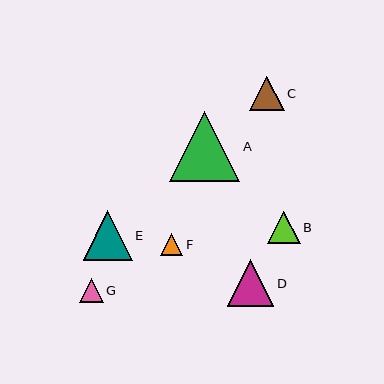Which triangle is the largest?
Triangle A is the largest with a size of approximately 70 pixels.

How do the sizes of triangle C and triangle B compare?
Triangle C and triangle B are approximately the same size.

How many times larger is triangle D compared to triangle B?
Triangle D is approximately 1.4 times the size of triangle B.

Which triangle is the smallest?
Triangle F is the smallest with a size of approximately 22 pixels.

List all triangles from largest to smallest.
From largest to smallest: A, E, D, C, B, G, F.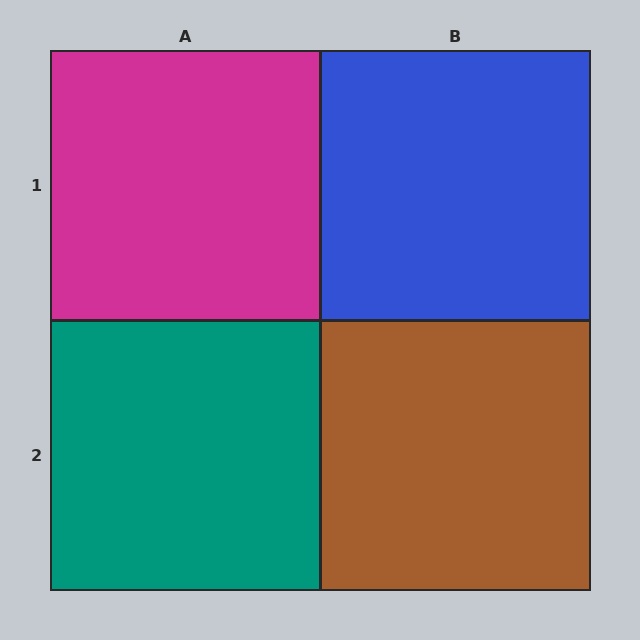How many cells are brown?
1 cell is brown.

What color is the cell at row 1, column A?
Magenta.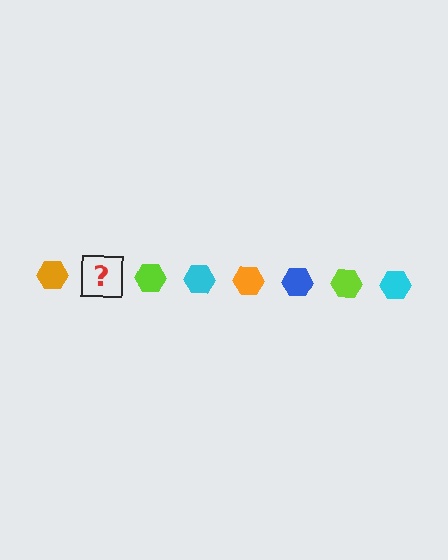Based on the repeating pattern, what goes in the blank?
The blank should be a blue hexagon.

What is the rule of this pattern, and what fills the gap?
The rule is that the pattern cycles through orange, blue, lime, cyan hexagons. The gap should be filled with a blue hexagon.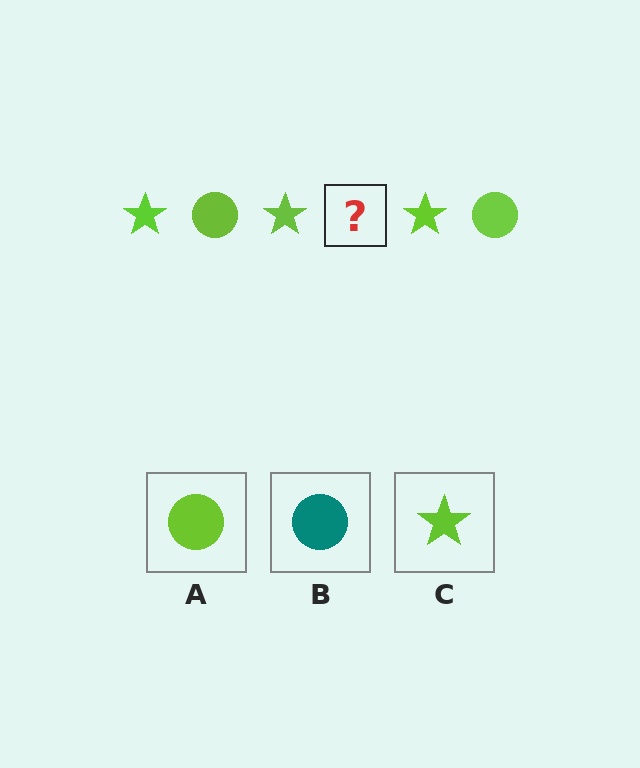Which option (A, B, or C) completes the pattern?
A.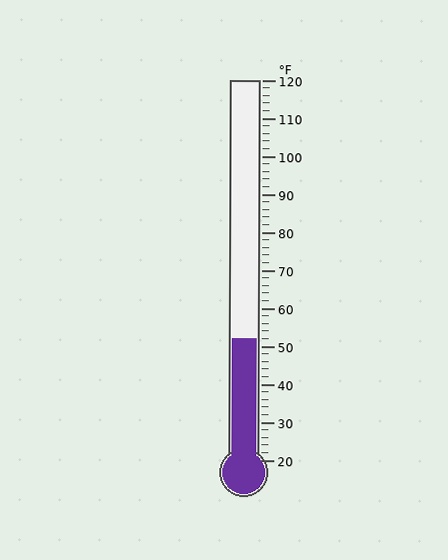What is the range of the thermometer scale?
The thermometer scale ranges from 20°F to 120°F.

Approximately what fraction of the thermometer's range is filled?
The thermometer is filled to approximately 30% of its range.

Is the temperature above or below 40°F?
The temperature is above 40°F.